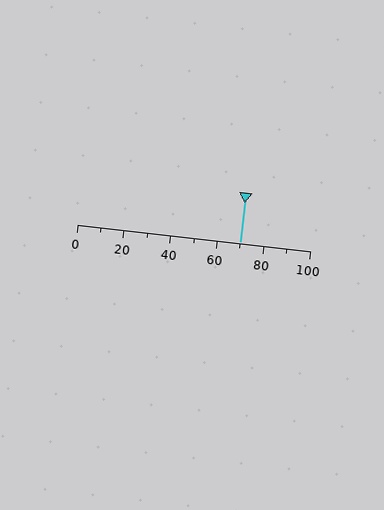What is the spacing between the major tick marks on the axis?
The major ticks are spaced 20 apart.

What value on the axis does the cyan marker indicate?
The marker indicates approximately 70.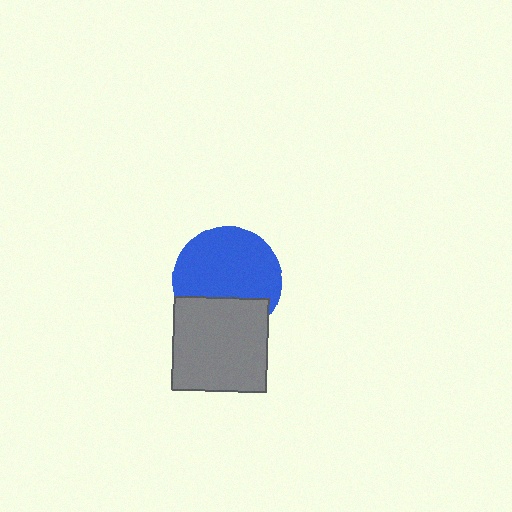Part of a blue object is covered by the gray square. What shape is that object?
It is a circle.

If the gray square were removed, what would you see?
You would see the complete blue circle.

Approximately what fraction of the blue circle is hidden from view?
Roughly 31% of the blue circle is hidden behind the gray square.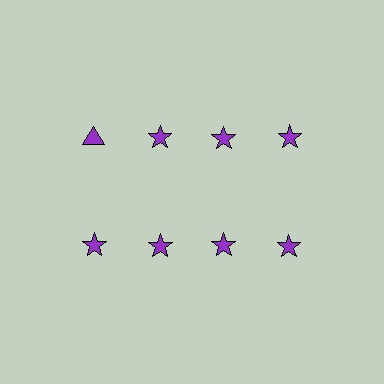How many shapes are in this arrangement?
There are 8 shapes arranged in a grid pattern.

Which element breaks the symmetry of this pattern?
The purple triangle in the top row, leftmost column breaks the symmetry. All other shapes are purple stars.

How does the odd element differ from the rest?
It has a different shape: triangle instead of star.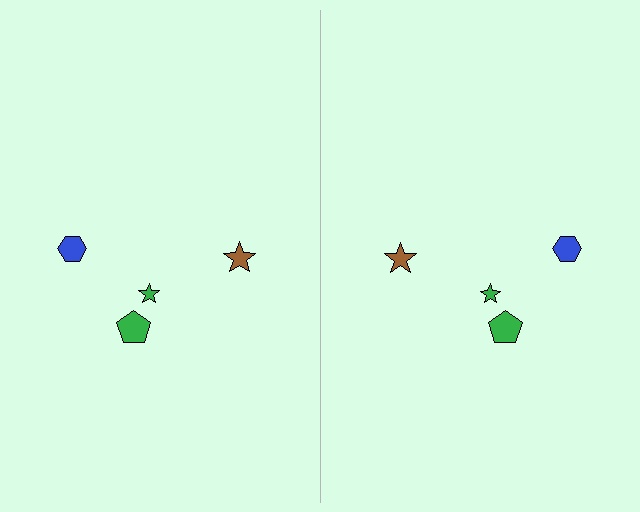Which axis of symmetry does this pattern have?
The pattern has a vertical axis of symmetry running through the center of the image.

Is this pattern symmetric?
Yes, this pattern has bilateral (reflection) symmetry.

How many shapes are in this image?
There are 8 shapes in this image.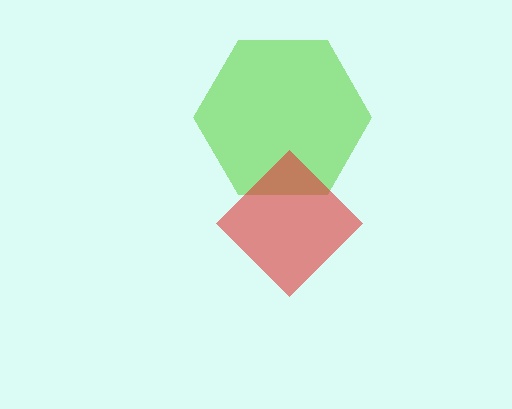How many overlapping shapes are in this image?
There are 2 overlapping shapes in the image.